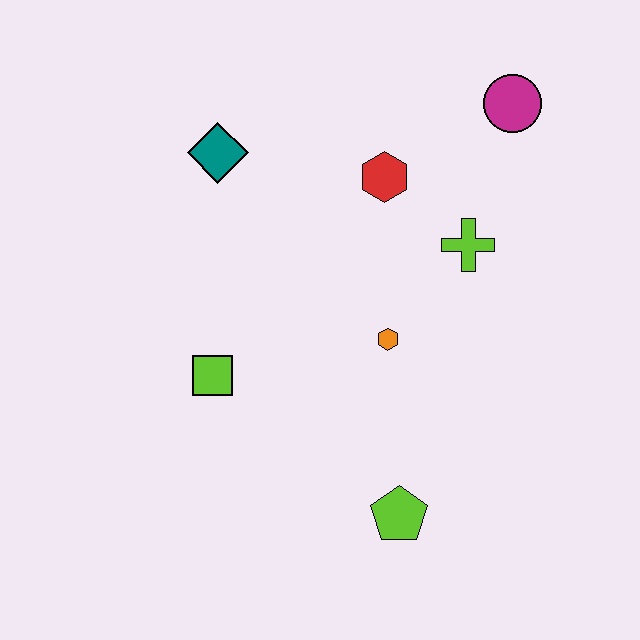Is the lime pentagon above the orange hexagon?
No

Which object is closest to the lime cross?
The red hexagon is closest to the lime cross.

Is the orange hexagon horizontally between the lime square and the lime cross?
Yes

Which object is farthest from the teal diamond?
The lime pentagon is farthest from the teal diamond.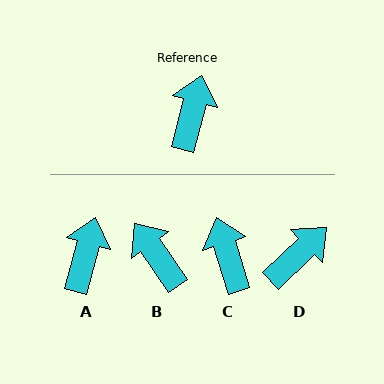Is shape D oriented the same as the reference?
No, it is off by about 31 degrees.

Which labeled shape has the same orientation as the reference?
A.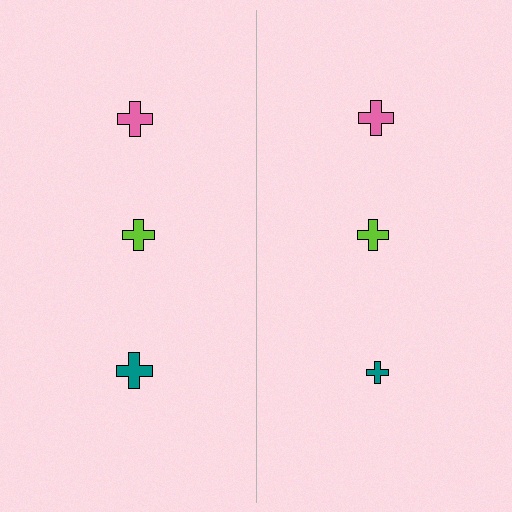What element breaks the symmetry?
The teal cross on the right side has a different size than its mirror counterpart.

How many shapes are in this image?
There are 6 shapes in this image.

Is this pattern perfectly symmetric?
No, the pattern is not perfectly symmetric. The teal cross on the right side has a different size than its mirror counterpart.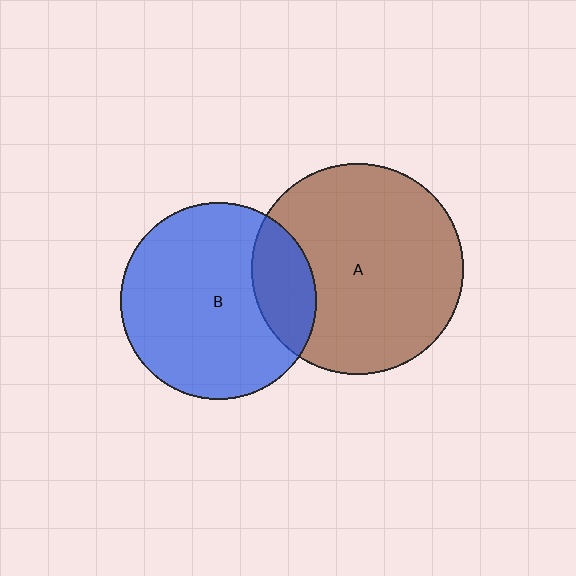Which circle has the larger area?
Circle A (brown).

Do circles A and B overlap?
Yes.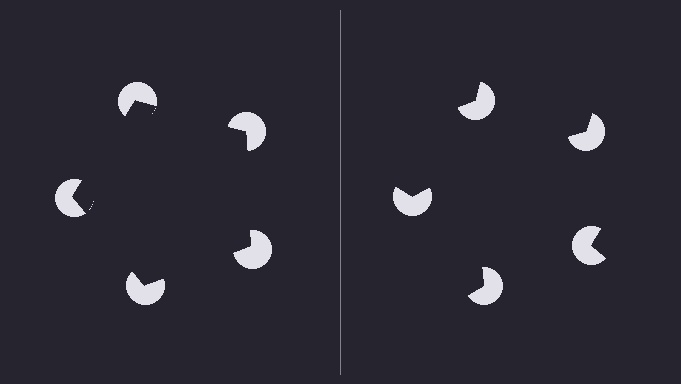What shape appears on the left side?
An illusory pentagon.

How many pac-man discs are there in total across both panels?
10 — 5 on each side.